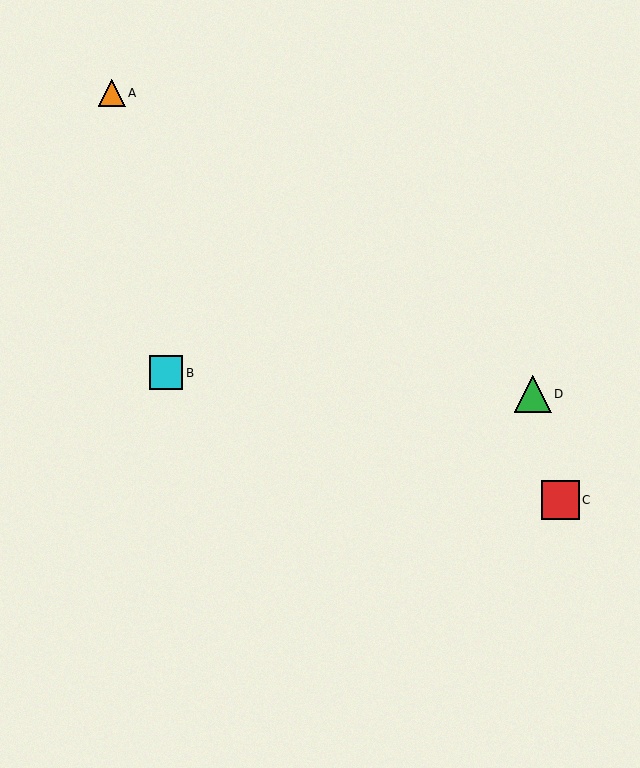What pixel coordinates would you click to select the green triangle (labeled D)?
Click at (533, 394) to select the green triangle D.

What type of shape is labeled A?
Shape A is an orange triangle.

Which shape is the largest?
The red square (labeled C) is the largest.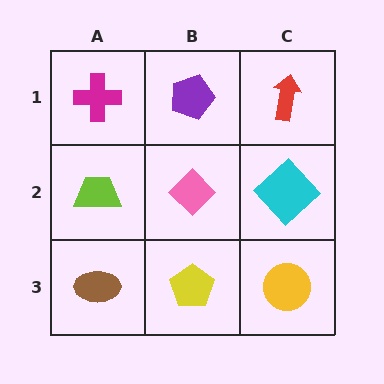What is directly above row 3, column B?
A pink diamond.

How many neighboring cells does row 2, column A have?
3.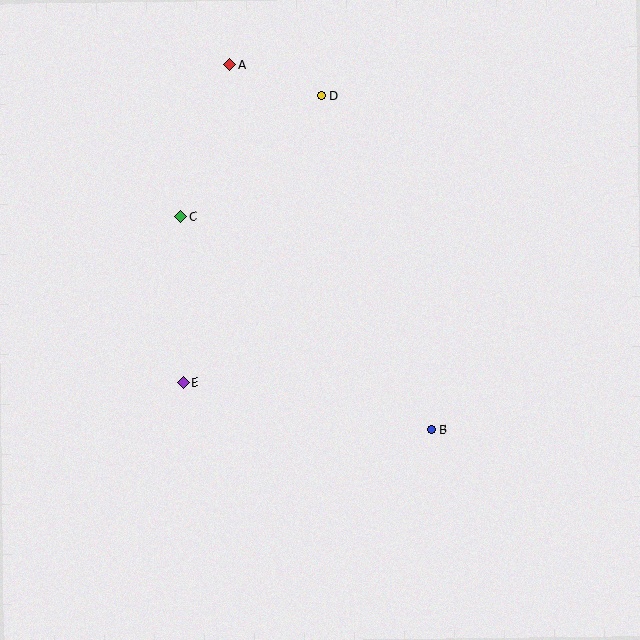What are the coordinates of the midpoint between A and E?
The midpoint between A and E is at (206, 223).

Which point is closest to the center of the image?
Point E at (183, 382) is closest to the center.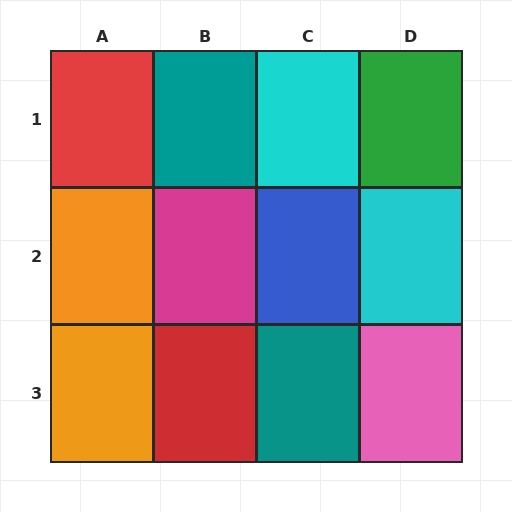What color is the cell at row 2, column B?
Magenta.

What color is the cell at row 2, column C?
Blue.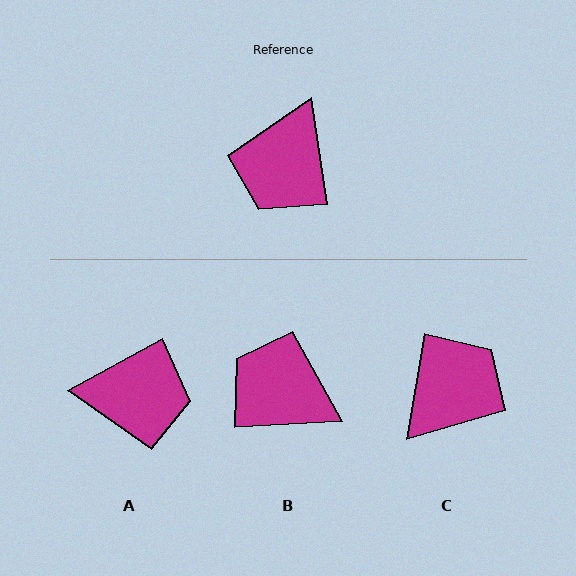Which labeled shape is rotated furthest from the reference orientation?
C, about 162 degrees away.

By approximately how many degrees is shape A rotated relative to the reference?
Approximately 111 degrees counter-clockwise.